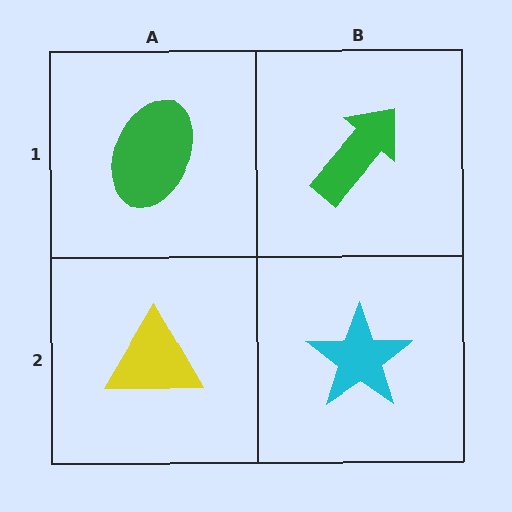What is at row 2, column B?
A cyan star.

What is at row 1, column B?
A green arrow.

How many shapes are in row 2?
2 shapes.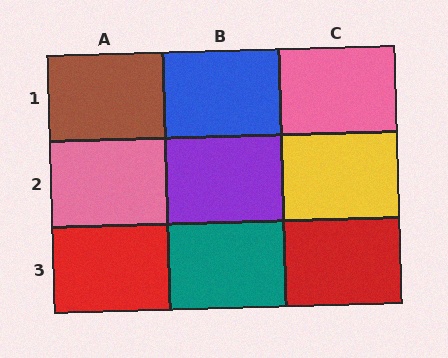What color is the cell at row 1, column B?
Blue.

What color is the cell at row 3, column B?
Teal.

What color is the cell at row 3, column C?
Red.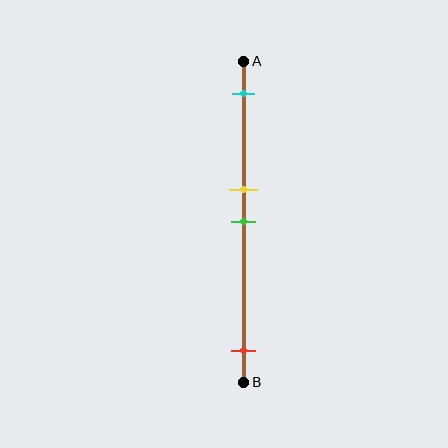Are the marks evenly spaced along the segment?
No, the marks are not evenly spaced.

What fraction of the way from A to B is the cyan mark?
The cyan mark is approximately 10% (0.1) of the way from A to B.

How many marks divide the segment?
There are 4 marks dividing the segment.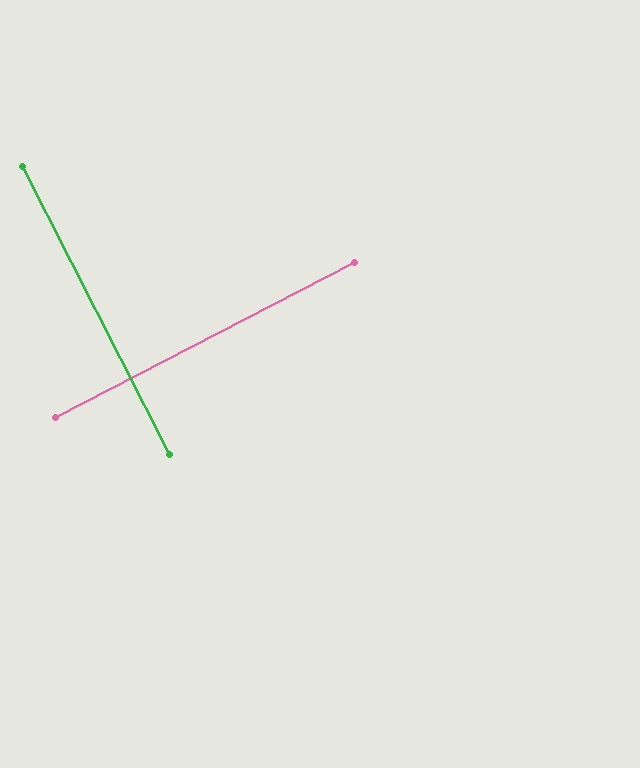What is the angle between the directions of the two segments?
Approximately 90 degrees.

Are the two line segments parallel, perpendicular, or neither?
Perpendicular — they meet at approximately 90°.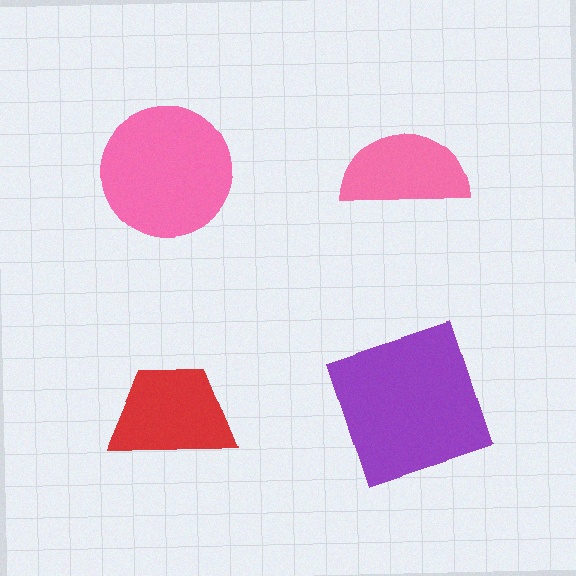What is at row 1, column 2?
A pink semicircle.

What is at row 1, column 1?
A pink circle.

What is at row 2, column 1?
A red trapezoid.